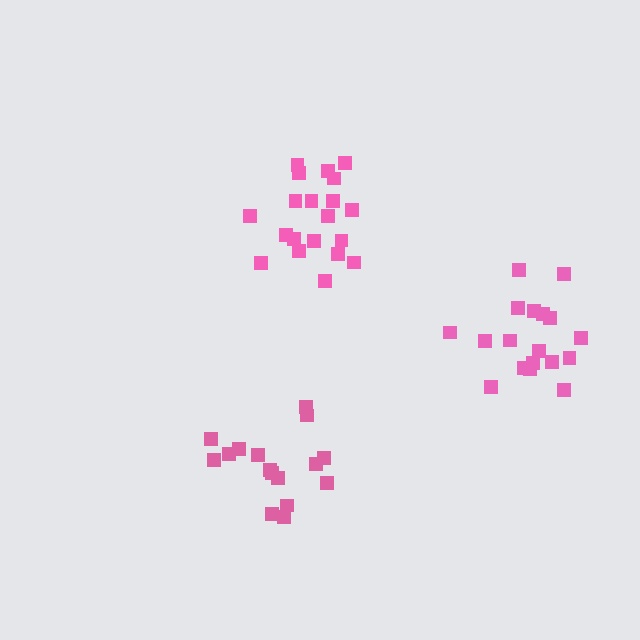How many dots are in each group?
Group 1: 16 dots, Group 2: 18 dots, Group 3: 20 dots (54 total).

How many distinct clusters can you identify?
There are 3 distinct clusters.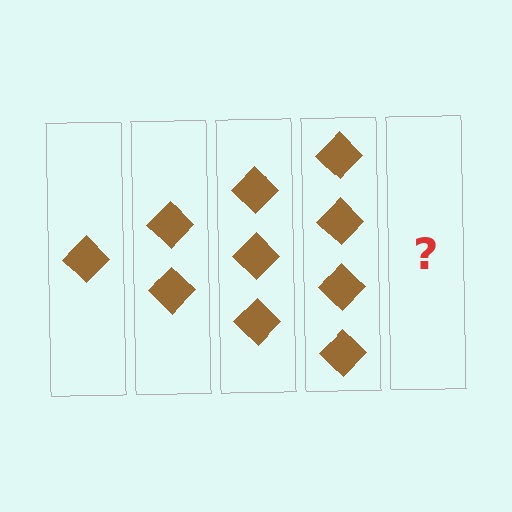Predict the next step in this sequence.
The next step is 5 diamonds.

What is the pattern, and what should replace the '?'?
The pattern is that each step adds one more diamond. The '?' should be 5 diamonds.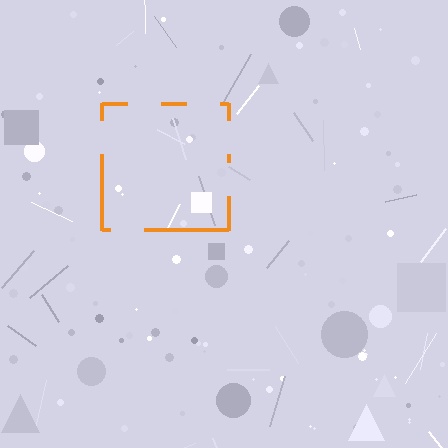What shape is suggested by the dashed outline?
The dashed outline suggests a square.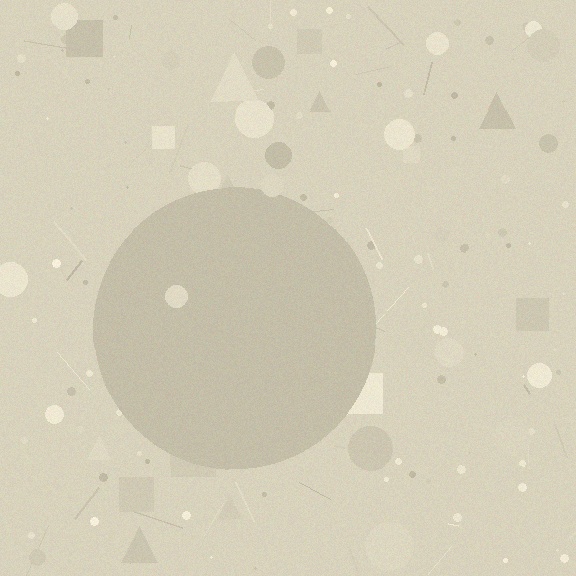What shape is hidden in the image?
A circle is hidden in the image.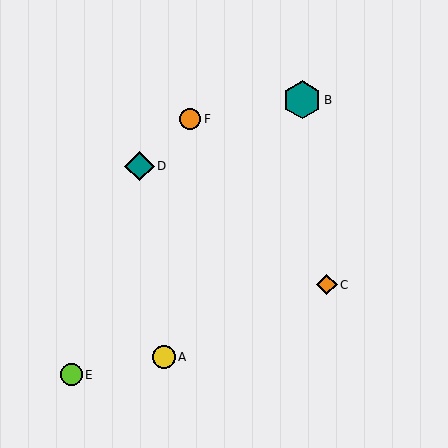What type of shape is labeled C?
Shape C is an orange diamond.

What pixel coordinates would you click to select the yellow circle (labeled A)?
Click at (164, 357) to select the yellow circle A.